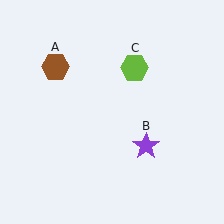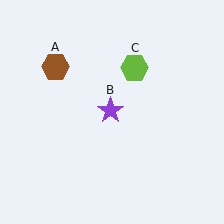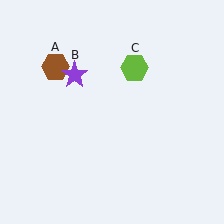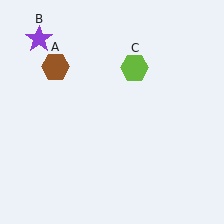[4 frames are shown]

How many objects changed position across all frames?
1 object changed position: purple star (object B).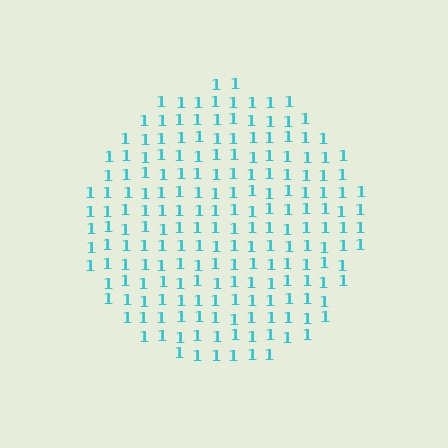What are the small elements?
The small elements are digit 1's.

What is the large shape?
The large shape is a circle.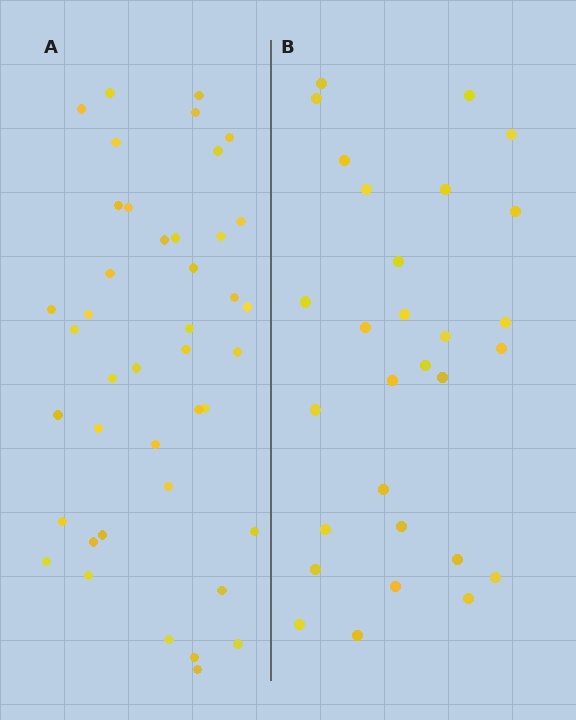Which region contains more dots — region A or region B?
Region A (the left region) has more dots.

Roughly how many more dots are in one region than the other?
Region A has approximately 15 more dots than region B.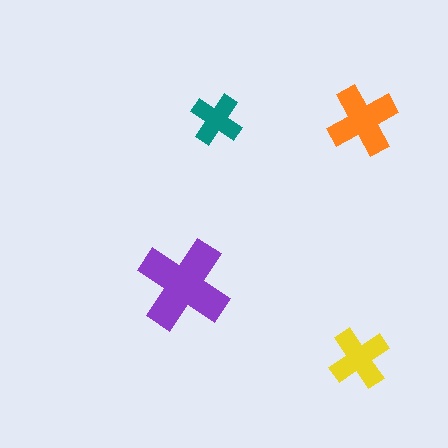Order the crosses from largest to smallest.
the purple one, the orange one, the yellow one, the teal one.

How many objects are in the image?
There are 4 objects in the image.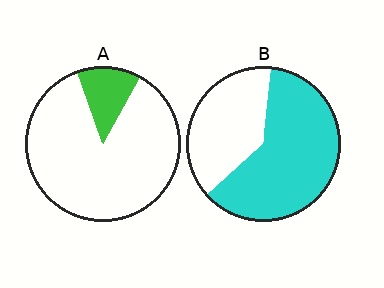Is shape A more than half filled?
No.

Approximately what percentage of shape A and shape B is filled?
A is approximately 15% and B is approximately 60%.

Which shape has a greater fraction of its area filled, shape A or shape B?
Shape B.